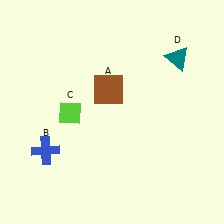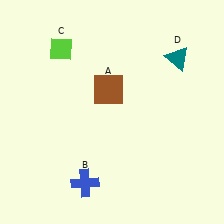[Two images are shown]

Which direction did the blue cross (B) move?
The blue cross (B) moved right.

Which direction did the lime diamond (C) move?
The lime diamond (C) moved up.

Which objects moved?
The objects that moved are: the blue cross (B), the lime diamond (C).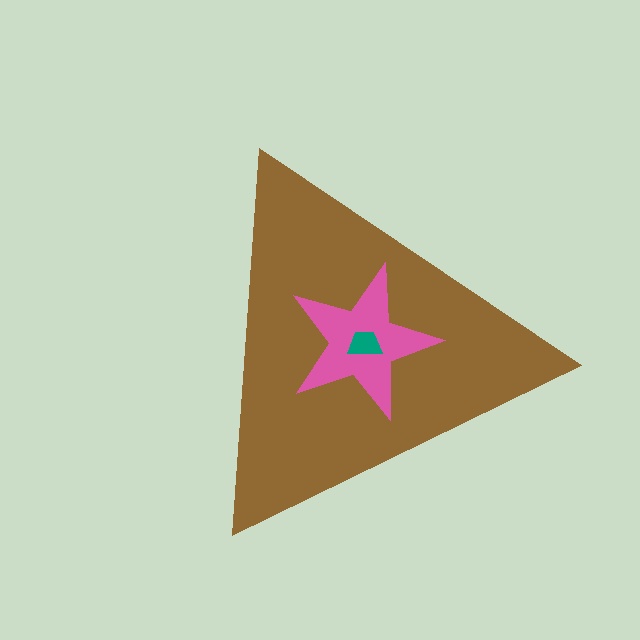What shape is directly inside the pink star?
The teal trapezoid.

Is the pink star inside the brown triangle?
Yes.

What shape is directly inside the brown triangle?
The pink star.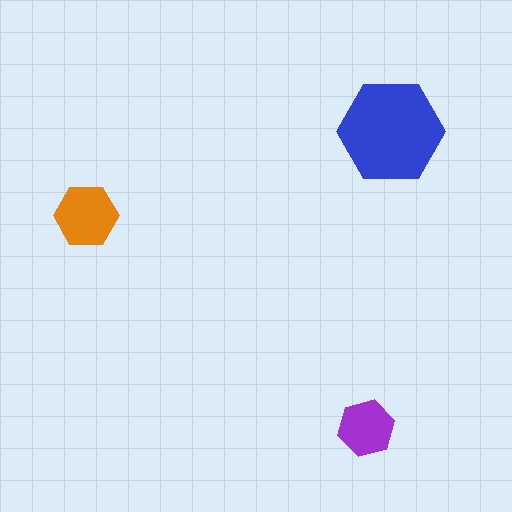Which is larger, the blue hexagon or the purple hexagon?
The blue one.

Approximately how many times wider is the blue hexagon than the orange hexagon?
About 1.5 times wider.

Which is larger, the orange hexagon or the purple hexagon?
The orange one.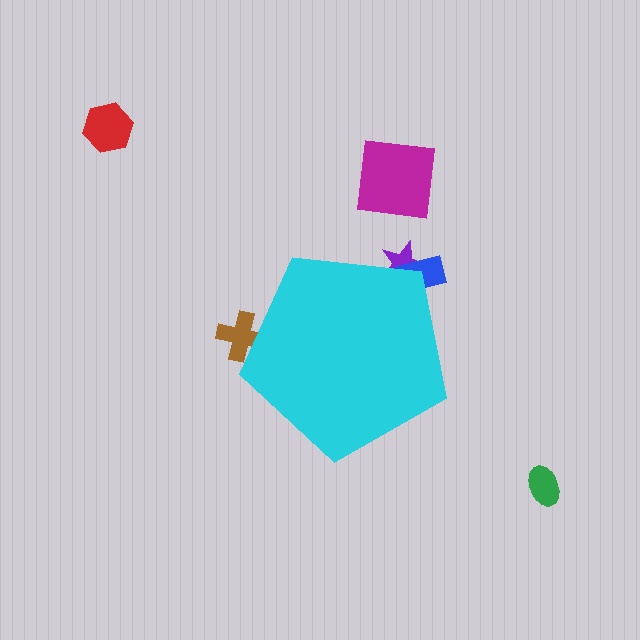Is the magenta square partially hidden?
No, the magenta square is fully visible.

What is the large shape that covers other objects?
A cyan pentagon.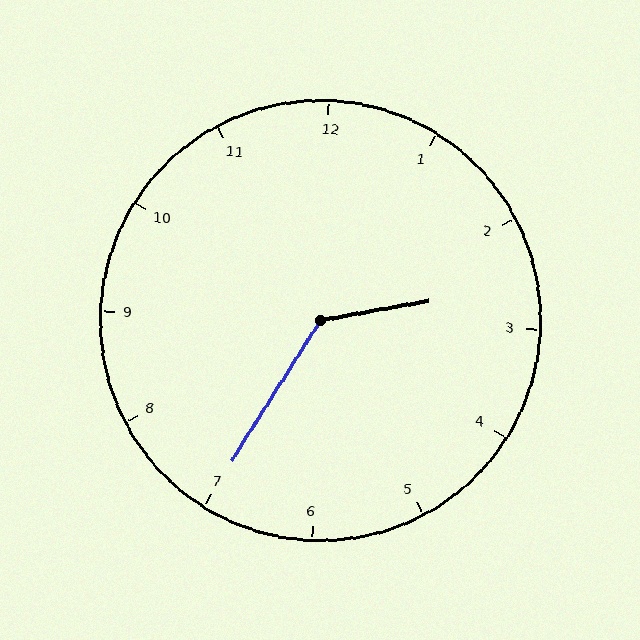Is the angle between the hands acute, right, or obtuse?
It is obtuse.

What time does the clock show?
2:35.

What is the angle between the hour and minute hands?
Approximately 132 degrees.